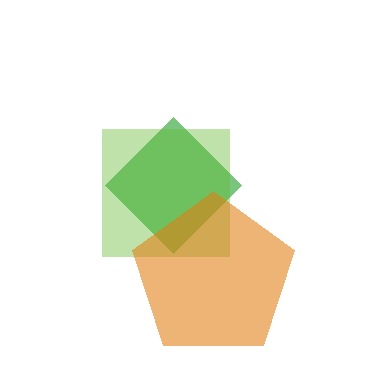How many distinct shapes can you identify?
There are 3 distinct shapes: a green diamond, a lime square, an orange pentagon.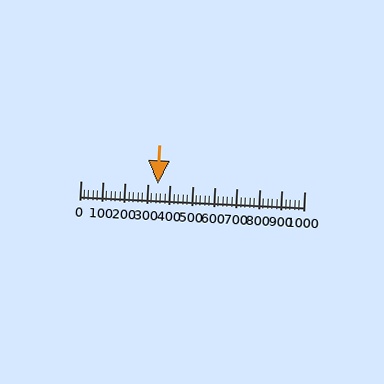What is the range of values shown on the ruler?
The ruler shows values from 0 to 1000.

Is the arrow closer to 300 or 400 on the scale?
The arrow is closer to 300.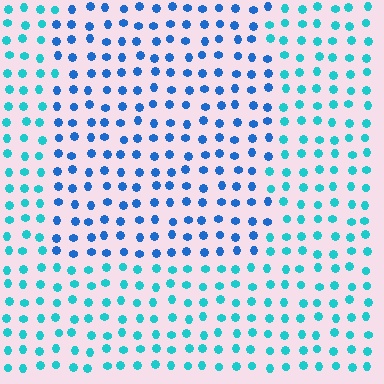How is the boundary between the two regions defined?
The boundary is defined purely by a slight shift in hue (about 34 degrees). Spacing, size, and orientation are identical on both sides.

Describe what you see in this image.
The image is filled with small cyan elements in a uniform arrangement. A rectangle-shaped region is visible where the elements are tinted to a slightly different hue, forming a subtle color boundary.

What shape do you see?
I see a rectangle.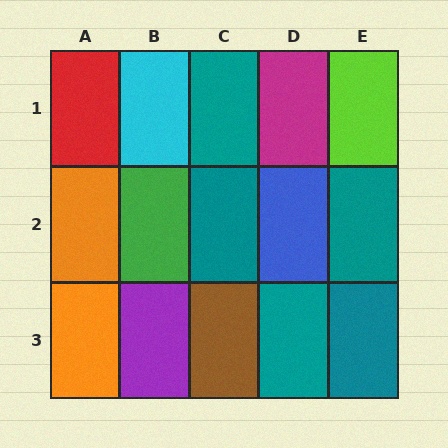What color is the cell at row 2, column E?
Teal.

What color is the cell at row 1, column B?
Cyan.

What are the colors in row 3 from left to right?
Orange, purple, brown, teal, teal.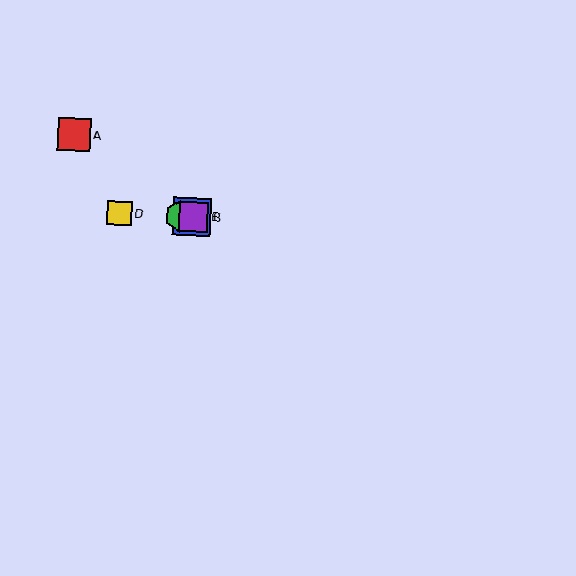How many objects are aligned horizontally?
4 objects (B, C, D, E) are aligned horizontally.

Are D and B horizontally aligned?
Yes, both are at y≈213.